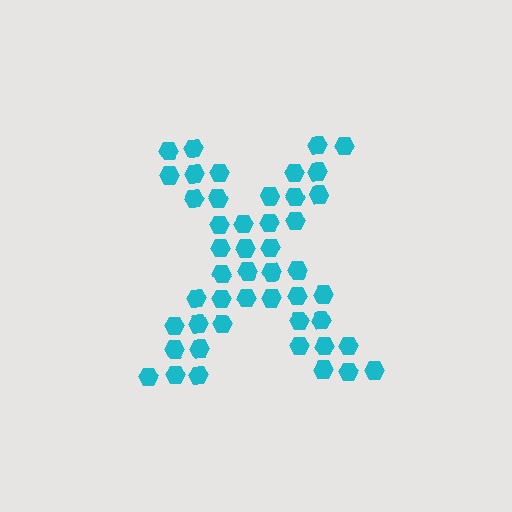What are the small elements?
The small elements are hexagons.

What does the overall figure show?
The overall figure shows the letter X.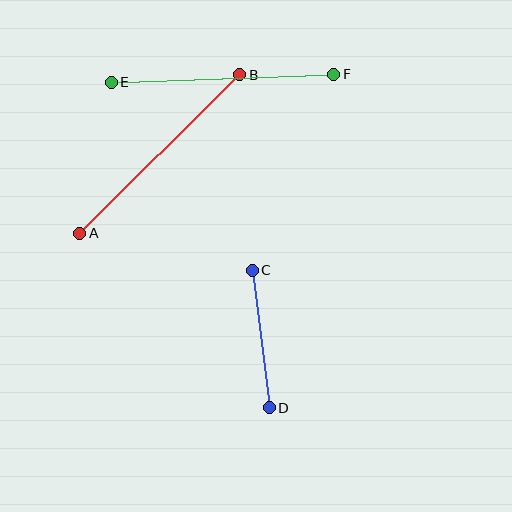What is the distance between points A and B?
The distance is approximately 225 pixels.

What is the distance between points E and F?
The distance is approximately 223 pixels.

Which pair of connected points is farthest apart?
Points A and B are farthest apart.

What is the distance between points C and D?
The distance is approximately 138 pixels.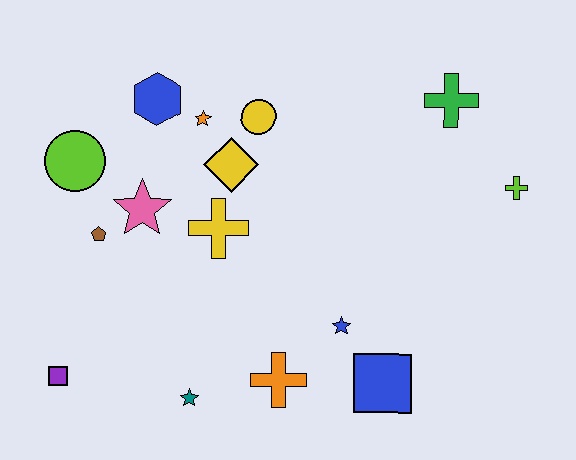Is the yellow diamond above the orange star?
No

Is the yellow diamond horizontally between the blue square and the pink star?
Yes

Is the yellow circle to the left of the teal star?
No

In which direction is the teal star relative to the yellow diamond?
The teal star is below the yellow diamond.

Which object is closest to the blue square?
The blue star is closest to the blue square.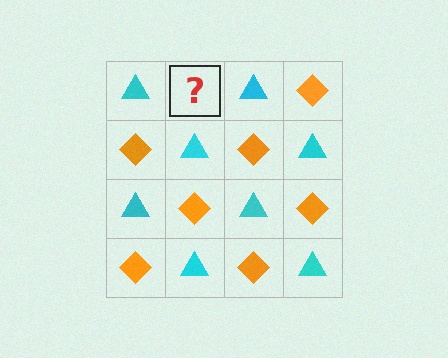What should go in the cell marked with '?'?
The missing cell should contain an orange diamond.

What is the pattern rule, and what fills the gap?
The rule is that it alternates cyan triangle and orange diamond in a checkerboard pattern. The gap should be filled with an orange diamond.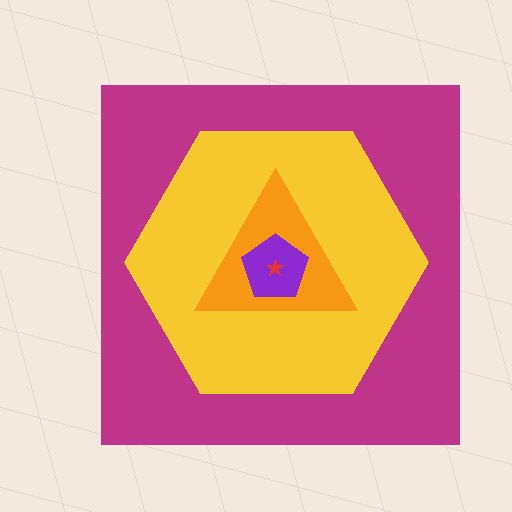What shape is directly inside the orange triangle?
The purple pentagon.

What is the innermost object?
The red star.